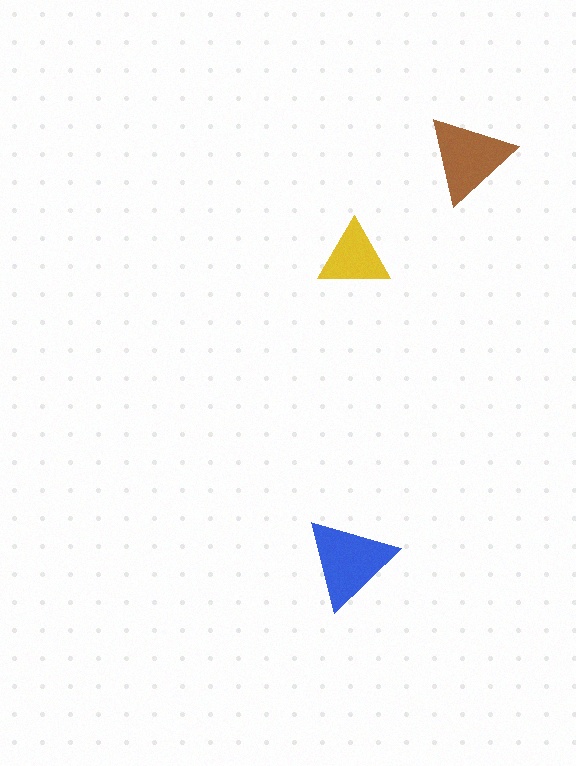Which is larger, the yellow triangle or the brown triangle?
The brown one.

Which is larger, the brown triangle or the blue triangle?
The blue one.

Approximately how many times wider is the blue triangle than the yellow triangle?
About 1.5 times wider.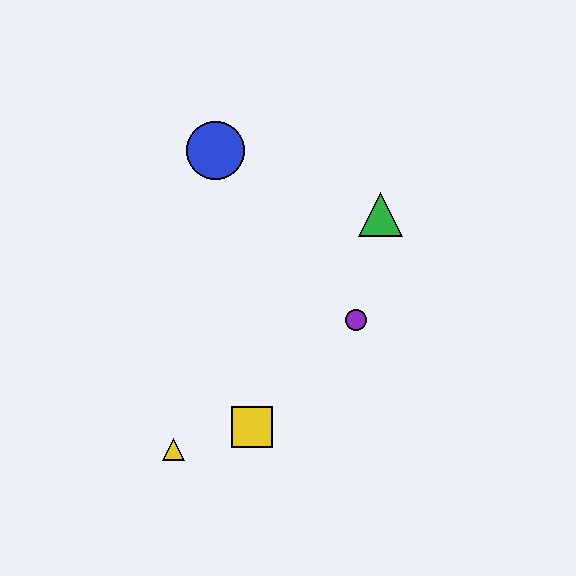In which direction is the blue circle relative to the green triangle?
The blue circle is to the left of the green triangle.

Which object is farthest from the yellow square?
The blue circle is farthest from the yellow square.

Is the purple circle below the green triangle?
Yes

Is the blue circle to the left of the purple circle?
Yes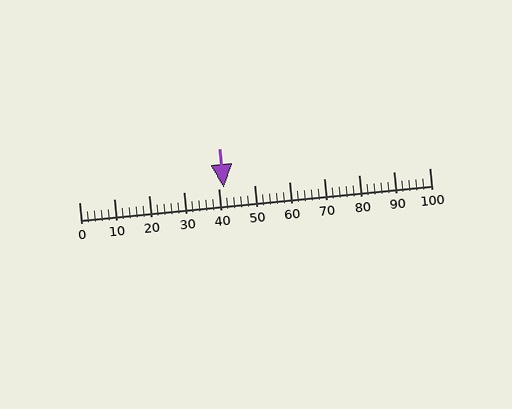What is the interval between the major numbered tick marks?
The major tick marks are spaced 10 units apart.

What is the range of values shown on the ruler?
The ruler shows values from 0 to 100.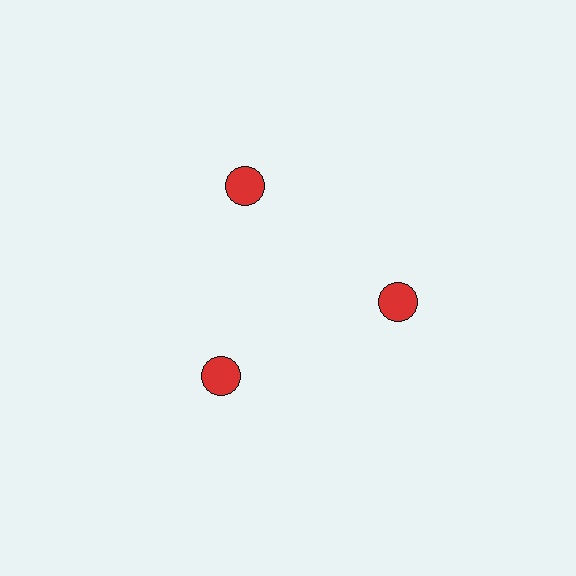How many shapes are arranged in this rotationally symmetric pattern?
There are 3 shapes, arranged in 3 groups of 1.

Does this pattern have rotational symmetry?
Yes, this pattern has 3-fold rotational symmetry. It looks the same after rotating 120 degrees around the center.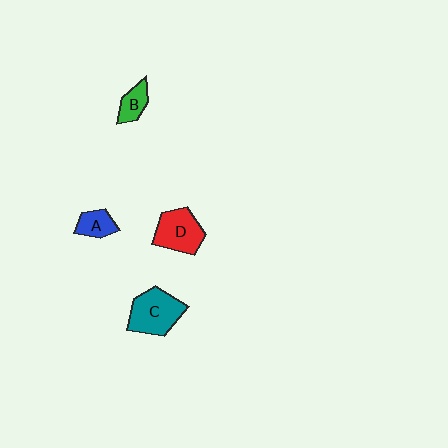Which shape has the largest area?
Shape C (teal).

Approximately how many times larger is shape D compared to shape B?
Approximately 2.0 times.